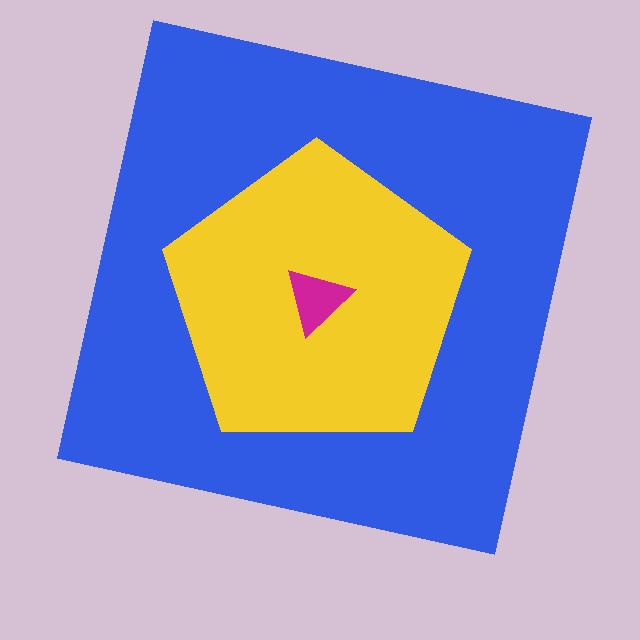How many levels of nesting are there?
3.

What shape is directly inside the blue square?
The yellow pentagon.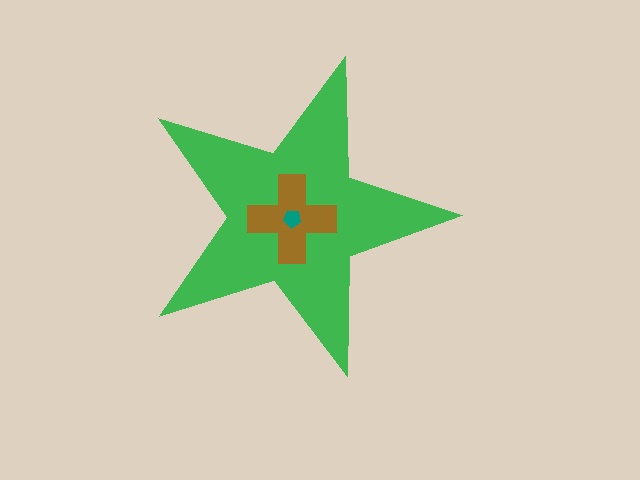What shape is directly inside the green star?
The brown cross.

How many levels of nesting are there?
3.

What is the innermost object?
The teal pentagon.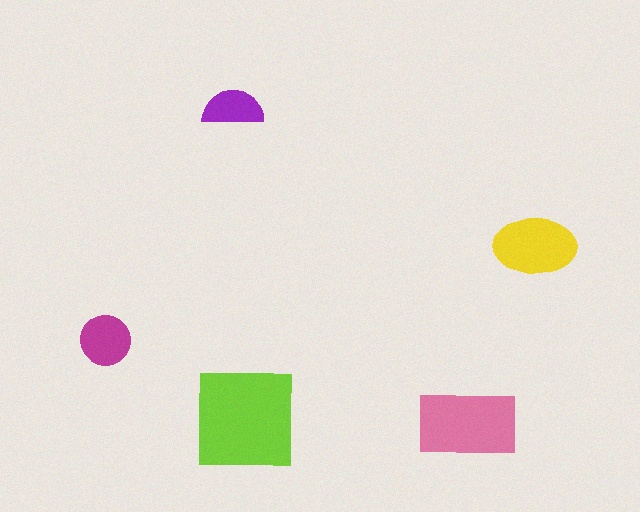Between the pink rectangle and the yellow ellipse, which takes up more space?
The pink rectangle.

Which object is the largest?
The lime square.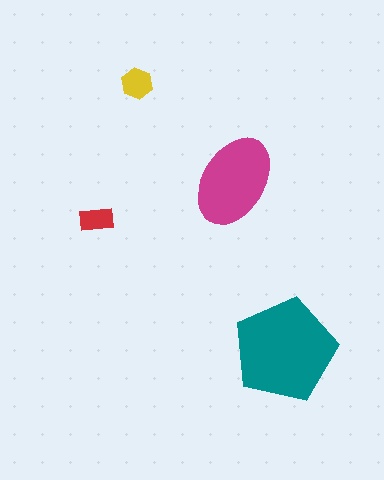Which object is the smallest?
The red rectangle.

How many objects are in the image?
There are 4 objects in the image.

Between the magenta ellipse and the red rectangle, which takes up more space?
The magenta ellipse.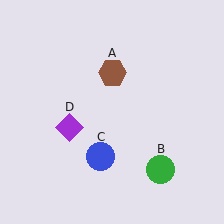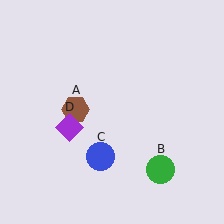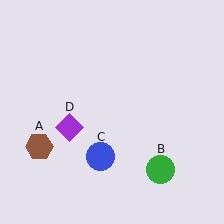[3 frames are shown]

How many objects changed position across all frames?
1 object changed position: brown hexagon (object A).